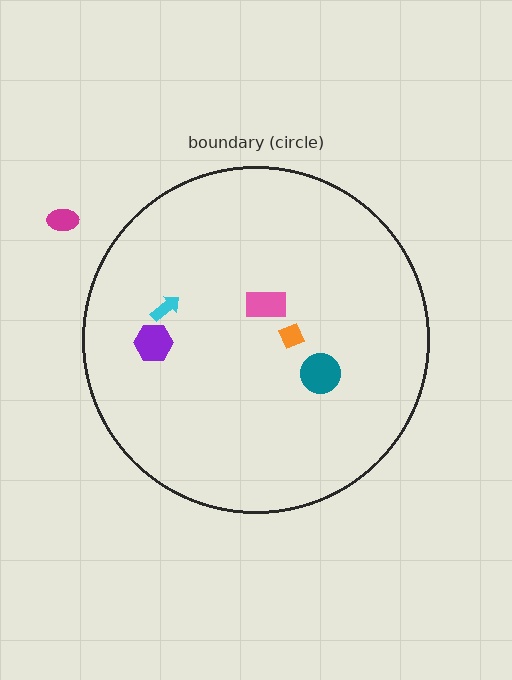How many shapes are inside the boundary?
5 inside, 1 outside.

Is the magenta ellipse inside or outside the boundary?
Outside.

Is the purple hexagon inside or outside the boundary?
Inside.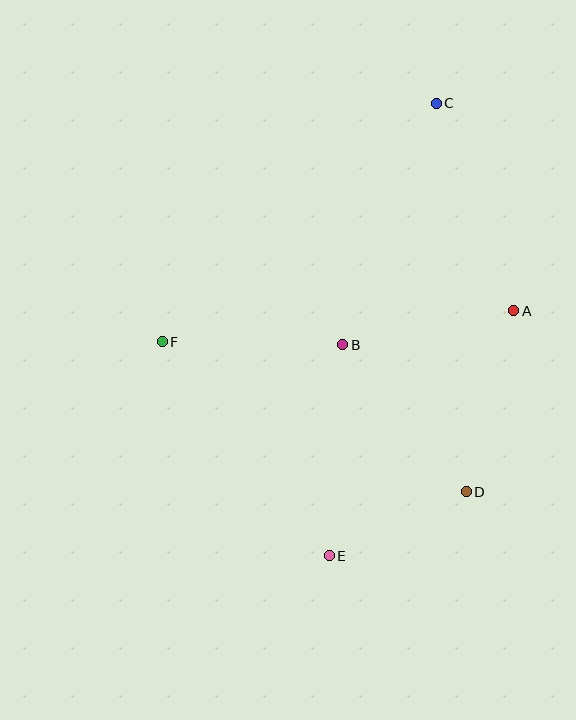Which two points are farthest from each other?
Points C and E are farthest from each other.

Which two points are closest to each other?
Points D and E are closest to each other.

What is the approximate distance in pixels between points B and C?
The distance between B and C is approximately 259 pixels.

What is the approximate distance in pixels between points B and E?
The distance between B and E is approximately 211 pixels.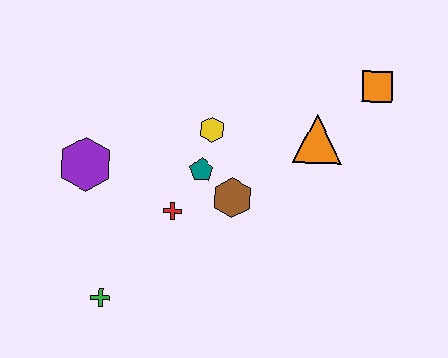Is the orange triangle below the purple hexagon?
No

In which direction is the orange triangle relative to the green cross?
The orange triangle is to the right of the green cross.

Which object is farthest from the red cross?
The orange square is farthest from the red cross.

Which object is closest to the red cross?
The teal pentagon is closest to the red cross.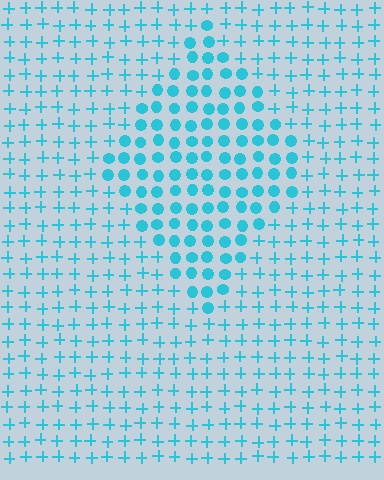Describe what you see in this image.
The image is filled with small cyan elements arranged in a uniform grid. A diamond-shaped region contains circles, while the surrounding area contains plus signs. The boundary is defined purely by the change in element shape.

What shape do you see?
I see a diamond.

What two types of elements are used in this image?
The image uses circles inside the diamond region and plus signs outside it.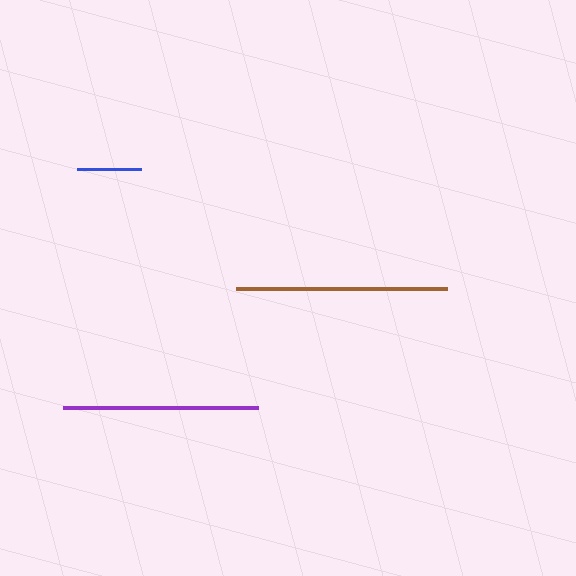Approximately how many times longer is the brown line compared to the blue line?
The brown line is approximately 3.3 times the length of the blue line.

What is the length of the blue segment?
The blue segment is approximately 64 pixels long.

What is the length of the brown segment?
The brown segment is approximately 211 pixels long.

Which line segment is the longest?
The brown line is the longest at approximately 211 pixels.